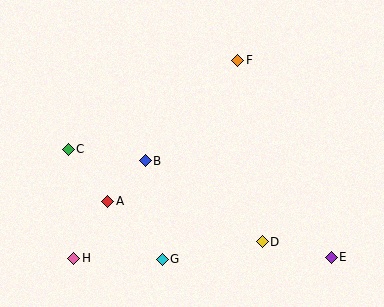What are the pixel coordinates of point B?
Point B is at (145, 161).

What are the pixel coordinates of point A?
Point A is at (107, 201).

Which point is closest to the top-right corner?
Point F is closest to the top-right corner.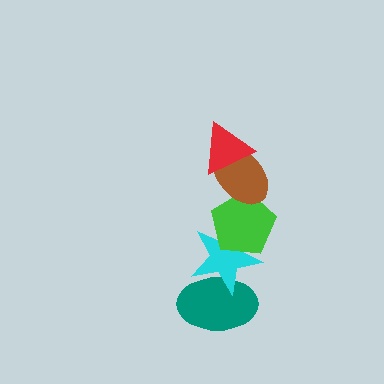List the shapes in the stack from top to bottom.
From top to bottom: the red triangle, the brown ellipse, the green pentagon, the cyan star, the teal ellipse.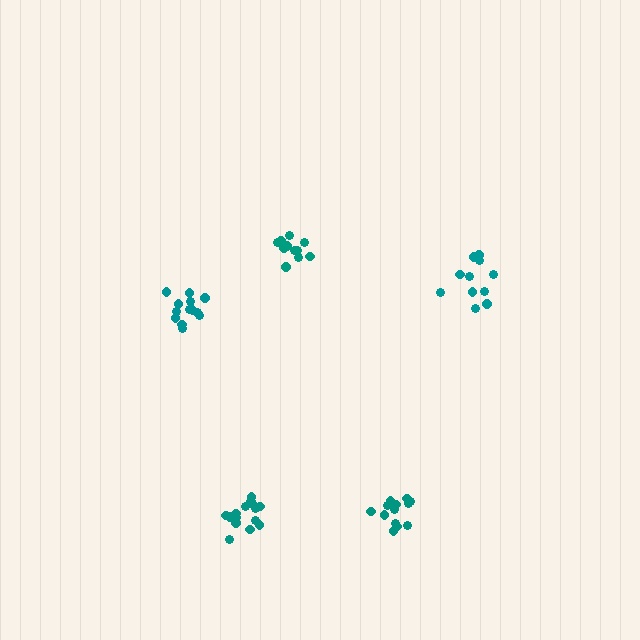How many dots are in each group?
Group 1: 15 dots, Group 2: 11 dots, Group 3: 13 dots, Group 4: 13 dots, Group 5: 11 dots (63 total).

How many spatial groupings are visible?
There are 5 spatial groupings.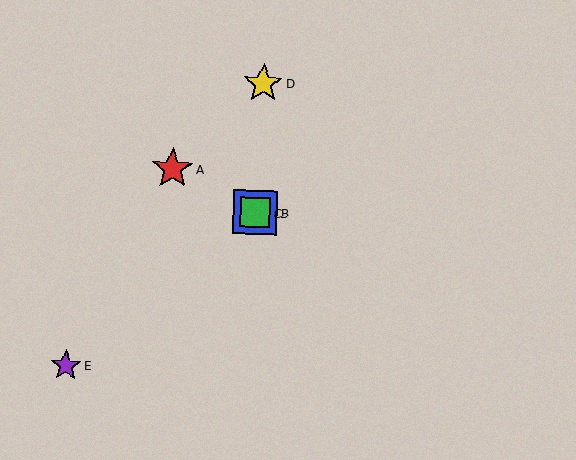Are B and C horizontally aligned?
Yes, both are at y≈213.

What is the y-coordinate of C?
Object C is at y≈213.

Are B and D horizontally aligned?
No, B is at y≈213 and D is at y≈83.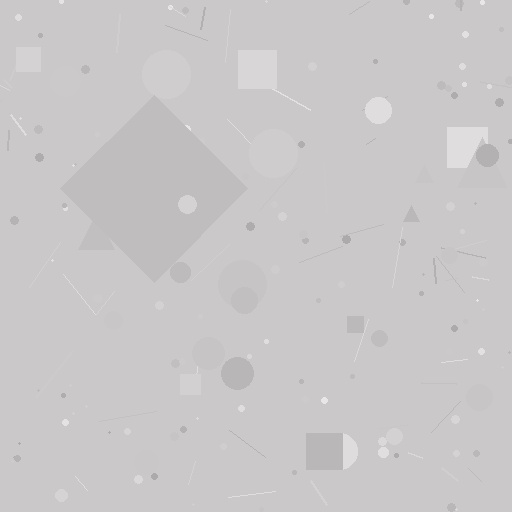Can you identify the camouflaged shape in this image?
The camouflaged shape is a diamond.